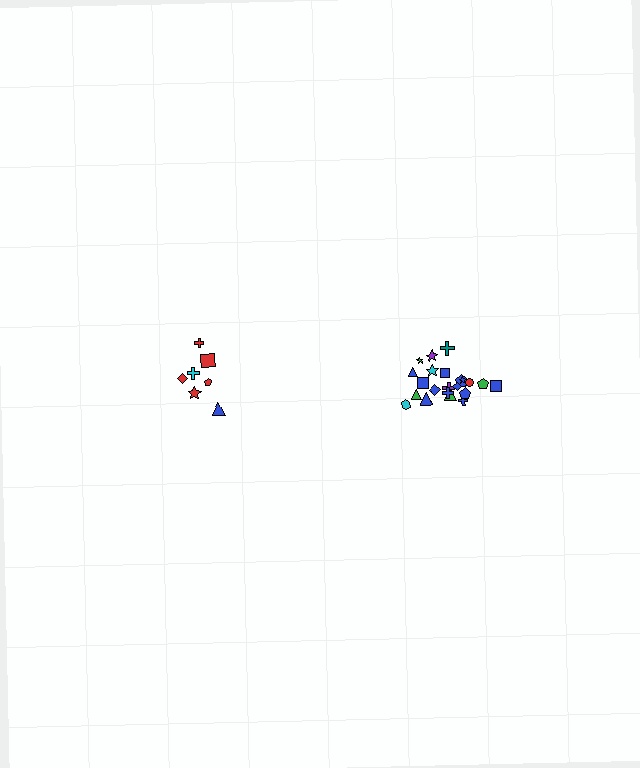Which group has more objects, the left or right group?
The right group.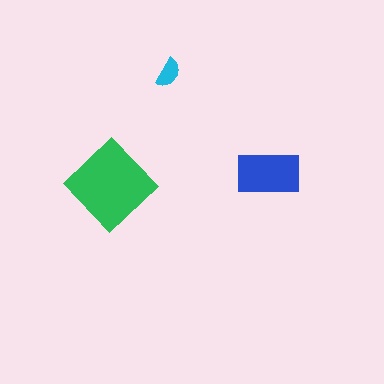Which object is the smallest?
The cyan semicircle.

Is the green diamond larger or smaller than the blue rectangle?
Larger.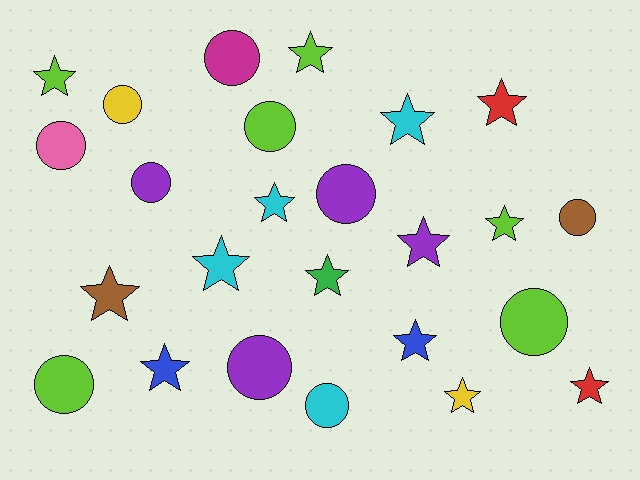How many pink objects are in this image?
There is 1 pink object.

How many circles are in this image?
There are 11 circles.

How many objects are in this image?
There are 25 objects.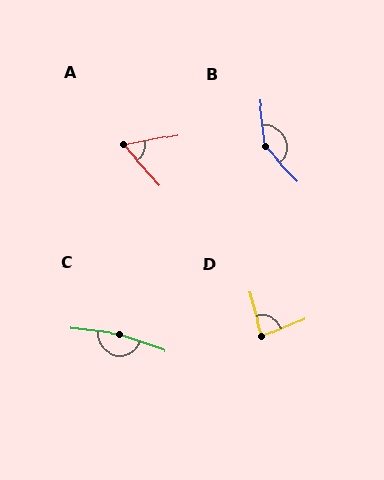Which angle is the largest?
C, at approximately 168 degrees.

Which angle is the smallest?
A, at approximately 59 degrees.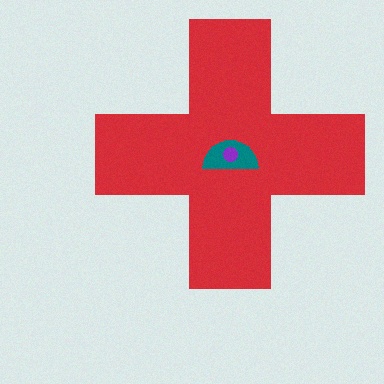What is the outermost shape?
The red cross.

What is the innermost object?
The purple circle.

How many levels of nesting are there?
3.